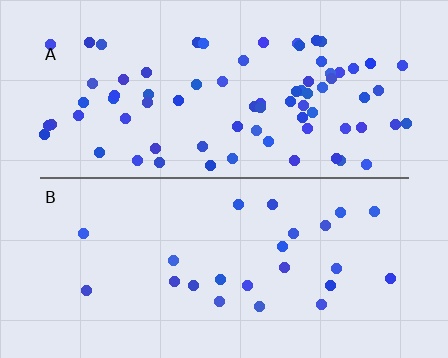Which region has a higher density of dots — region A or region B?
A (the top).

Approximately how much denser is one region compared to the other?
Approximately 3.3× — region A over region B.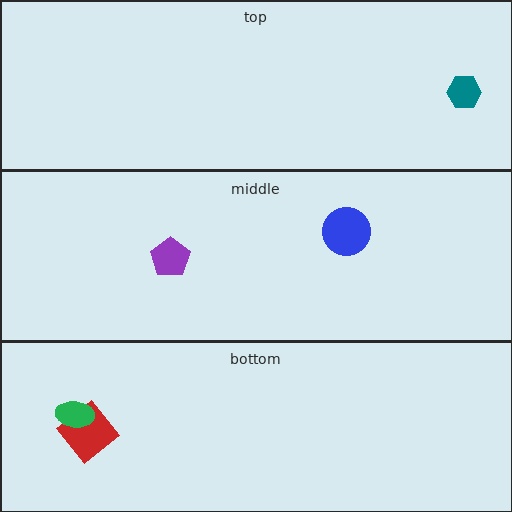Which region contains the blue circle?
The middle region.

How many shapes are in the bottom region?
2.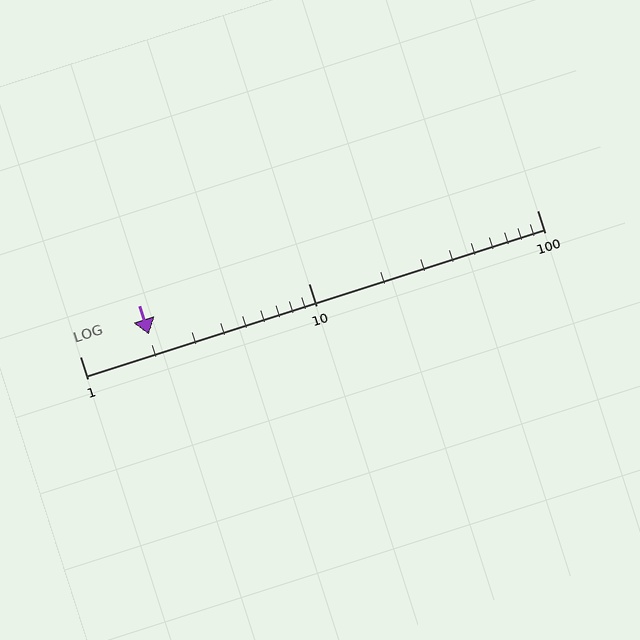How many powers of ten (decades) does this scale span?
The scale spans 2 decades, from 1 to 100.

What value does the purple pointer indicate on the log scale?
The pointer indicates approximately 2.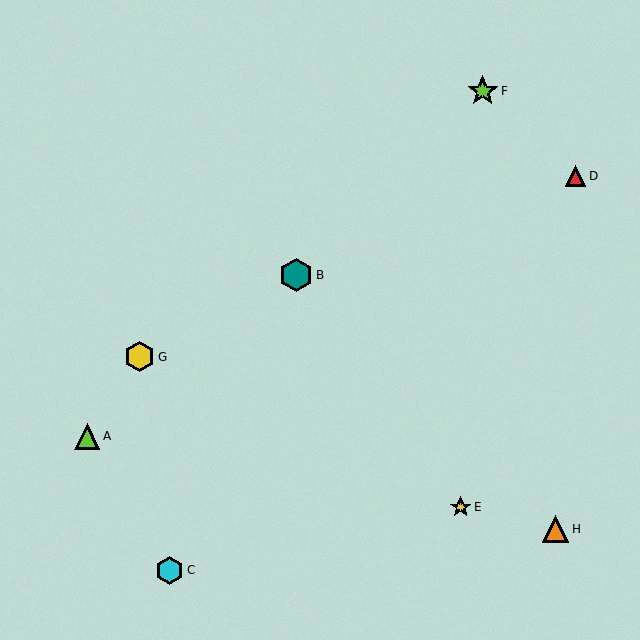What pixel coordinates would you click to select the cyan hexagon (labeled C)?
Click at (170, 570) to select the cyan hexagon C.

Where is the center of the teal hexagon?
The center of the teal hexagon is at (296, 275).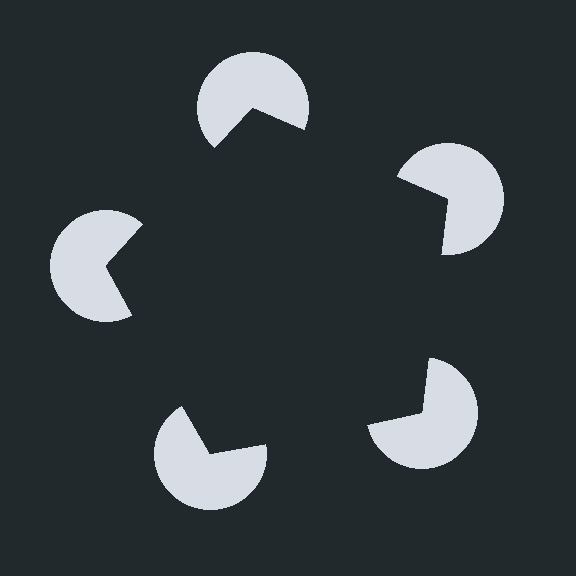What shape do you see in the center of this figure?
An illusory pentagon — its edges are inferred from the aligned wedge cuts in the pac-man discs, not physically drawn.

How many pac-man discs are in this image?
There are 5 — one at each vertex of the illusory pentagon.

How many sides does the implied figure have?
5 sides.